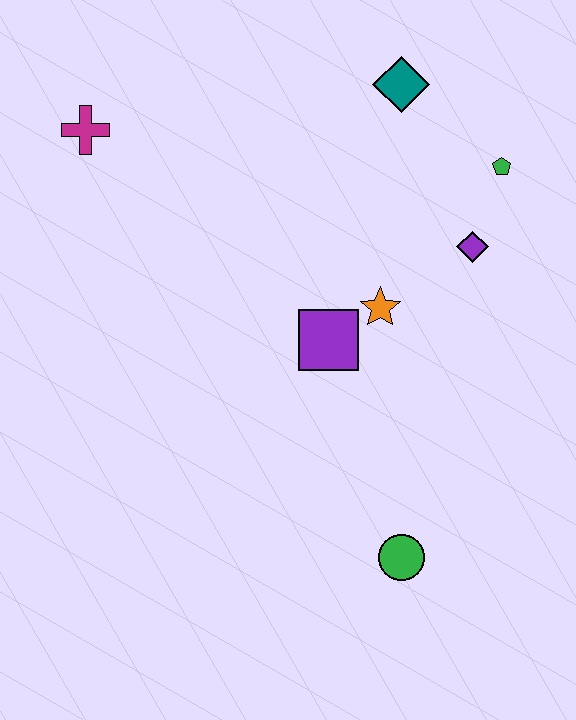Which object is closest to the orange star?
The purple square is closest to the orange star.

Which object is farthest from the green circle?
The magenta cross is farthest from the green circle.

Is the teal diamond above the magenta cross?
Yes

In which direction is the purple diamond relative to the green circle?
The purple diamond is above the green circle.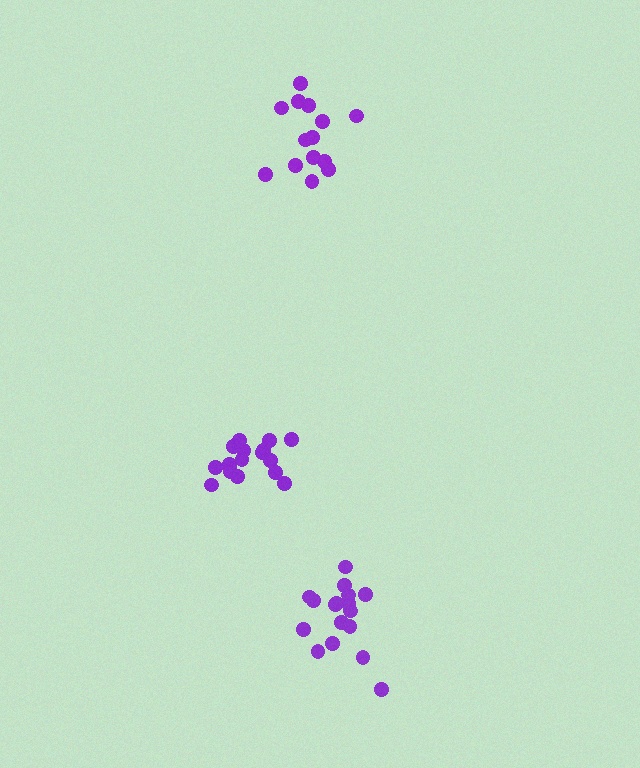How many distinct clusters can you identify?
There are 3 distinct clusters.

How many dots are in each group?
Group 1: 14 dots, Group 2: 16 dots, Group 3: 17 dots (47 total).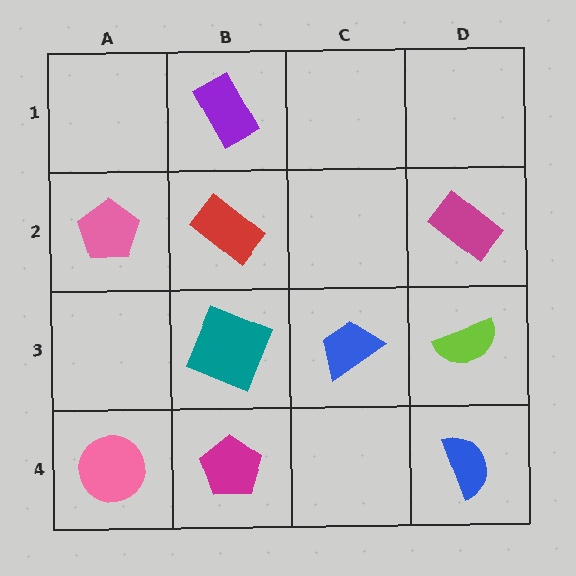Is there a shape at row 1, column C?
No, that cell is empty.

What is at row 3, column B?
A teal square.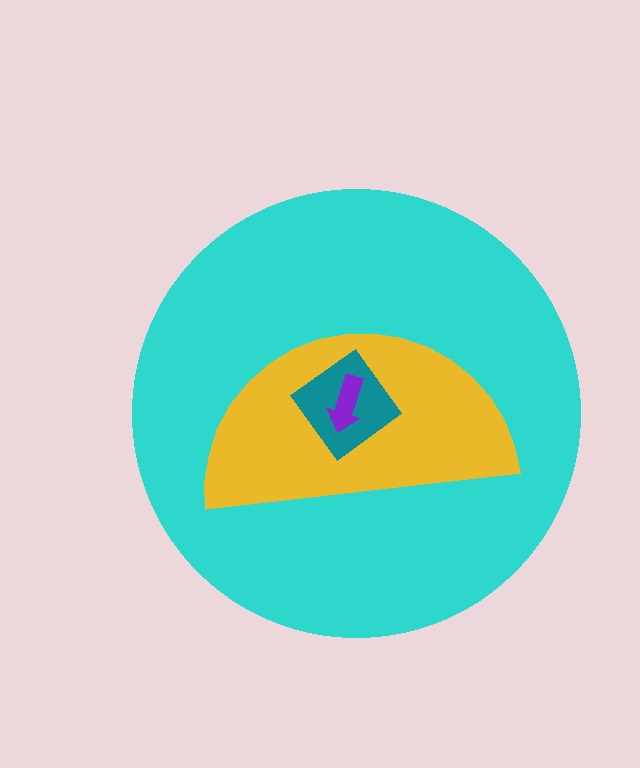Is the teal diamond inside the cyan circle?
Yes.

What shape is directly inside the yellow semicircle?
The teal diamond.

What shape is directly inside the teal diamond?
The purple arrow.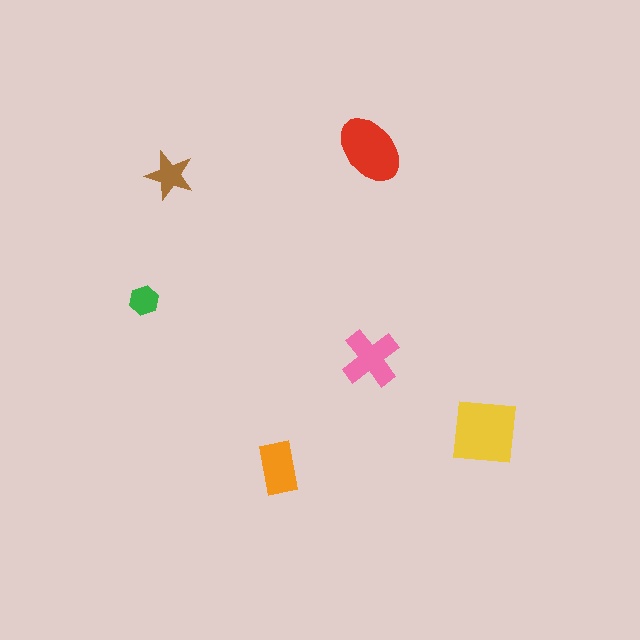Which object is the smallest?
The green hexagon.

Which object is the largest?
The yellow square.